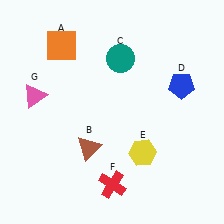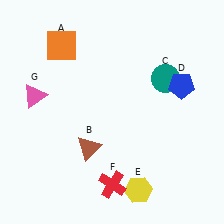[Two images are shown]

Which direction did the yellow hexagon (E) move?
The yellow hexagon (E) moved down.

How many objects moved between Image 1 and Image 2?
2 objects moved between the two images.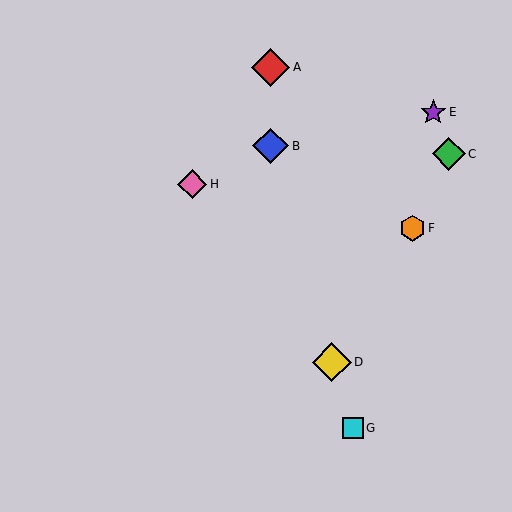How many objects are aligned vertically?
2 objects (A, B) are aligned vertically.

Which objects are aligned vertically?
Objects A, B are aligned vertically.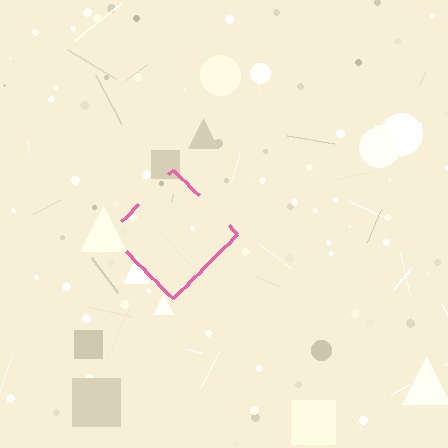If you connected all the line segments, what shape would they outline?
They would outline a diamond.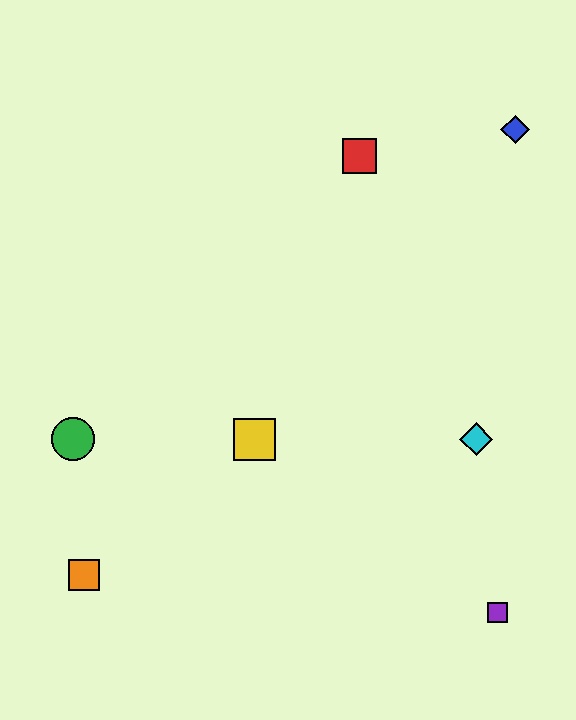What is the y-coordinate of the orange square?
The orange square is at y≈575.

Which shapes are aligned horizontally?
The green circle, the yellow square, the cyan diamond are aligned horizontally.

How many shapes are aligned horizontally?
3 shapes (the green circle, the yellow square, the cyan diamond) are aligned horizontally.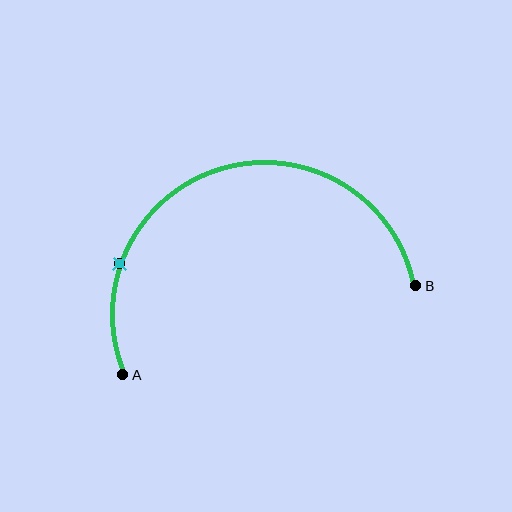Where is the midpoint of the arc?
The arc midpoint is the point on the curve farthest from the straight line joining A and B. It sits above that line.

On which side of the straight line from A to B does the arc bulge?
The arc bulges above the straight line connecting A and B.